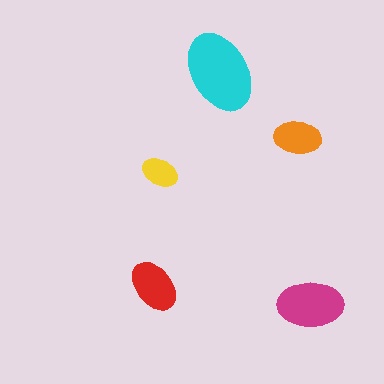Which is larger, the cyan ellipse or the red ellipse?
The cyan one.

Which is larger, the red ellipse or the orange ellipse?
The red one.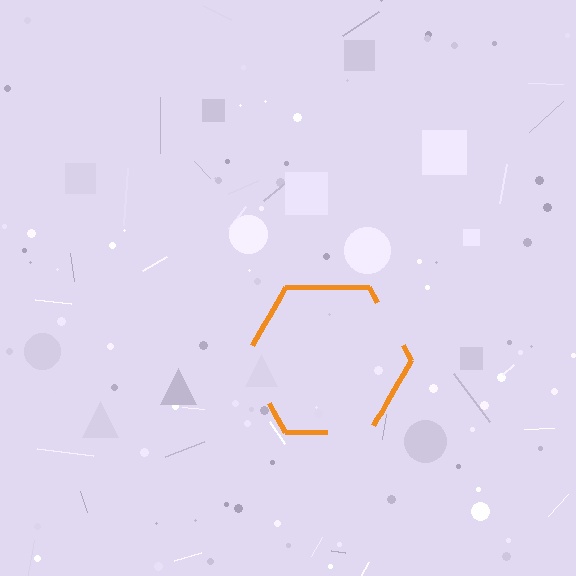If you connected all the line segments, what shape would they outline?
They would outline a hexagon.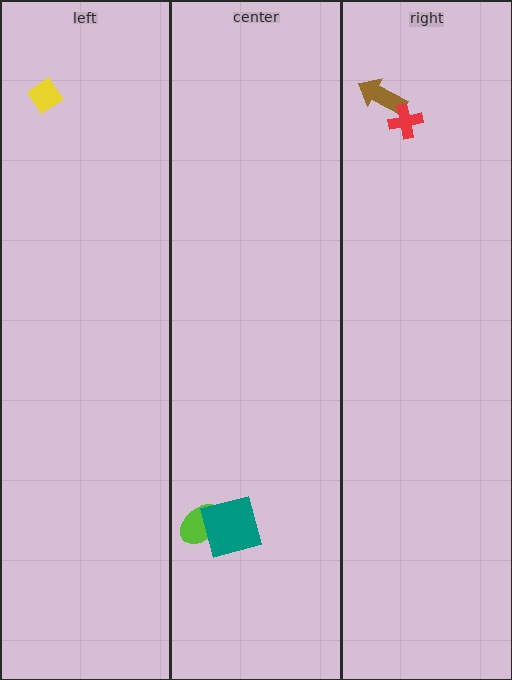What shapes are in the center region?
The lime ellipse, the teal square.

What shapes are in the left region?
The yellow diamond.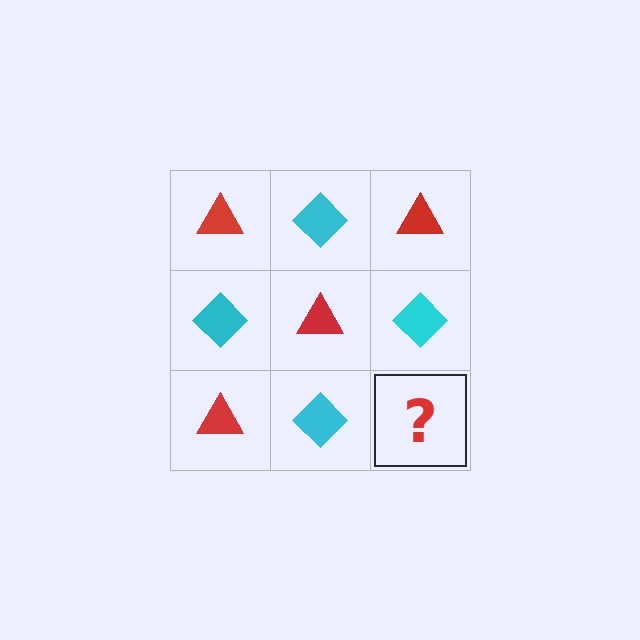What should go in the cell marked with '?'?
The missing cell should contain a red triangle.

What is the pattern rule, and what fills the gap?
The rule is that it alternates red triangle and cyan diamond in a checkerboard pattern. The gap should be filled with a red triangle.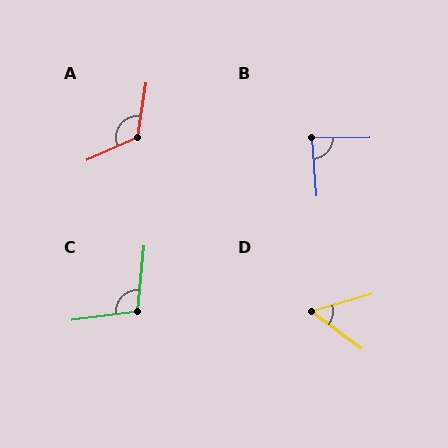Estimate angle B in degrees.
Approximately 85 degrees.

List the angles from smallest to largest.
D (54°), B (85°), C (103°), A (123°).